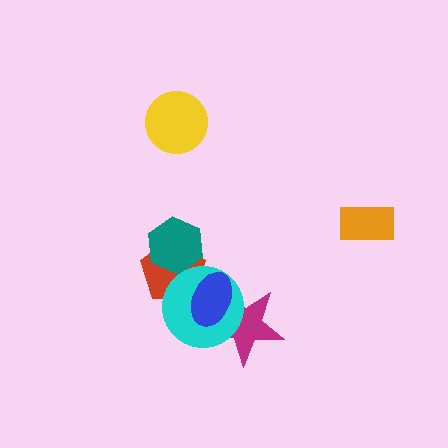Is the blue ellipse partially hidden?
No, no other shape covers it.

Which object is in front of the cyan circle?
The blue ellipse is in front of the cyan circle.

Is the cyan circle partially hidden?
Yes, it is partially covered by another shape.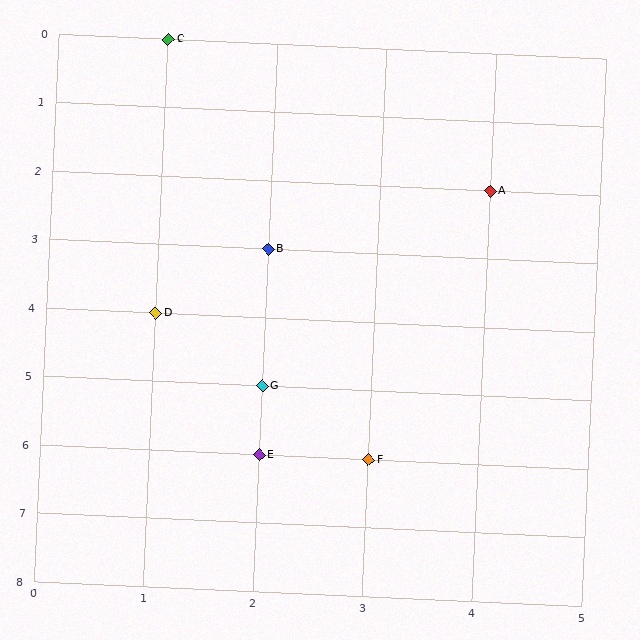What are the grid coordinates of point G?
Point G is at grid coordinates (2, 5).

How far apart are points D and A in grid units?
Points D and A are 3 columns and 2 rows apart (about 3.6 grid units diagonally).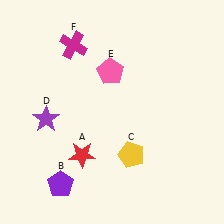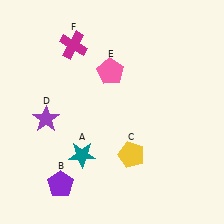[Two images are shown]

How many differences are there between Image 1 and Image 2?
There is 1 difference between the two images.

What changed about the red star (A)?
In Image 1, A is red. In Image 2, it changed to teal.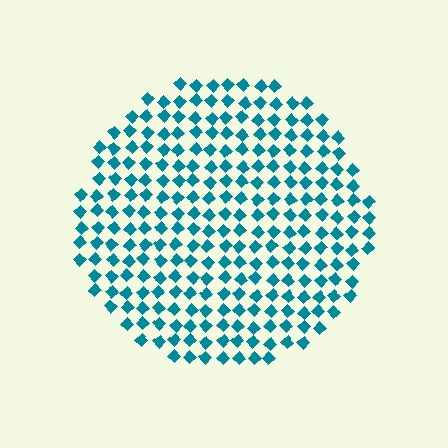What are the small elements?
The small elements are diamonds.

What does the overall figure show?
The overall figure shows a circle.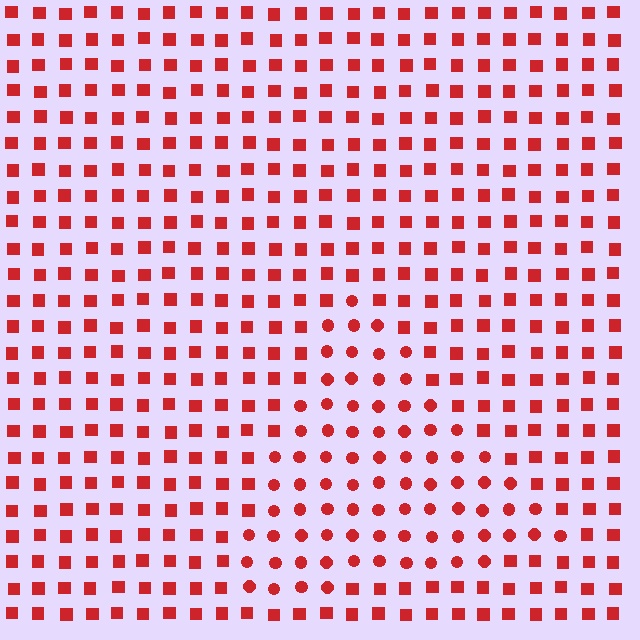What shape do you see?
I see a triangle.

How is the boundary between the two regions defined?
The boundary is defined by a change in element shape: circles inside vs. squares outside. All elements share the same color and spacing.